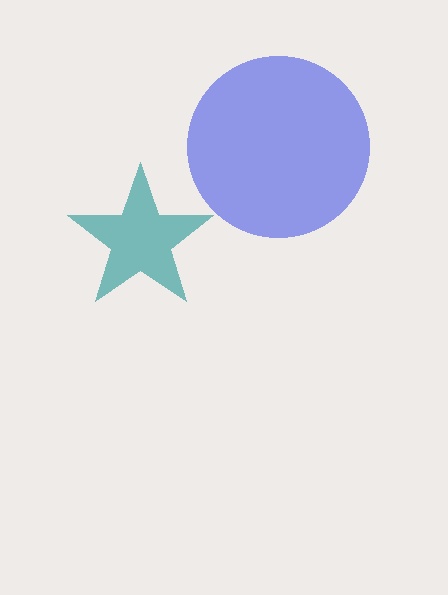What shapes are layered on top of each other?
The layered shapes are: a blue circle, a teal star.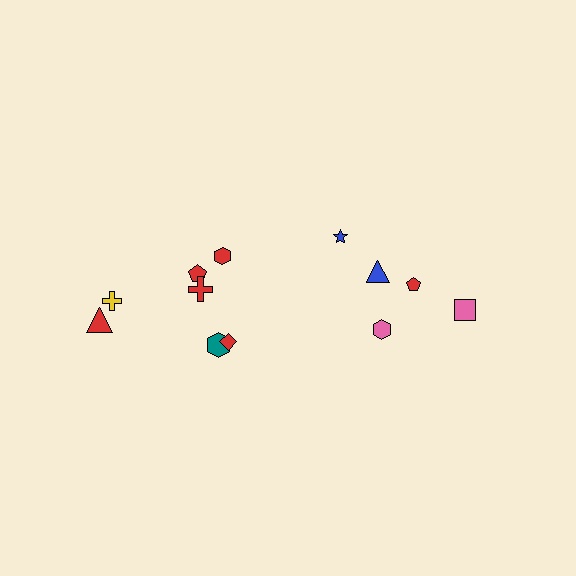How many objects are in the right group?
There are 5 objects.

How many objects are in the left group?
There are 7 objects.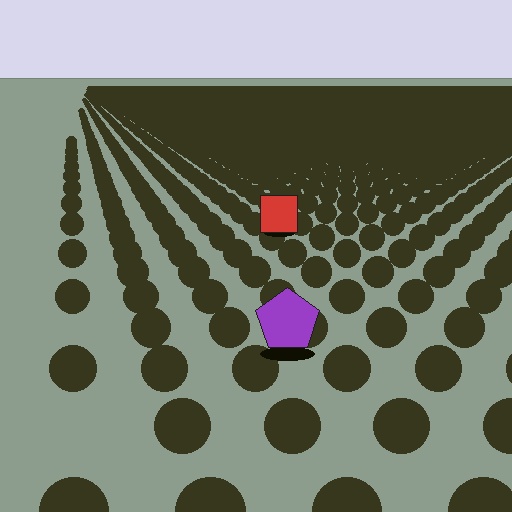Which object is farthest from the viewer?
The red square is farthest from the viewer. It appears smaller and the ground texture around it is denser.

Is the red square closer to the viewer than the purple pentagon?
No. The purple pentagon is closer — you can tell from the texture gradient: the ground texture is coarser near it.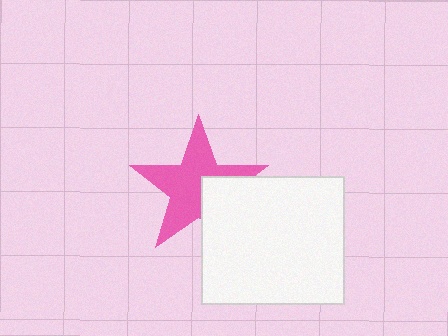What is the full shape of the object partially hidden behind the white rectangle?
The partially hidden object is a pink star.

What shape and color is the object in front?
The object in front is a white rectangle.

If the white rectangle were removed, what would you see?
You would see the complete pink star.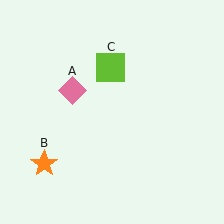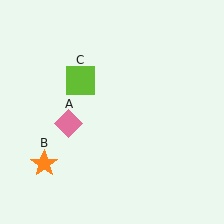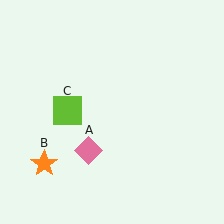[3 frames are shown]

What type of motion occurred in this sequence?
The pink diamond (object A), lime square (object C) rotated counterclockwise around the center of the scene.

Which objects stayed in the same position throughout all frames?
Orange star (object B) remained stationary.